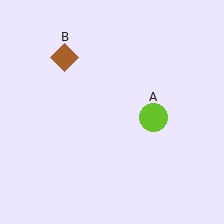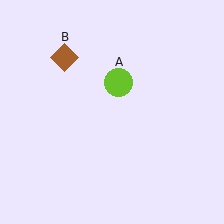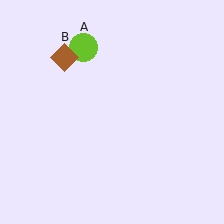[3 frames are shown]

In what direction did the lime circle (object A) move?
The lime circle (object A) moved up and to the left.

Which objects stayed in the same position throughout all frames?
Brown diamond (object B) remained stationary.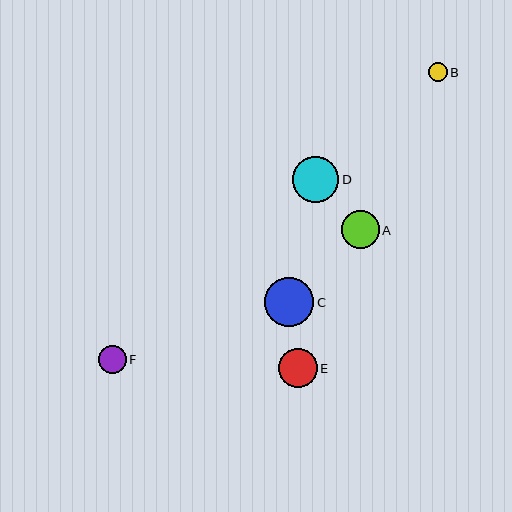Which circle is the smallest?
Circle B is the smallest with a size of approximately 19 pixels.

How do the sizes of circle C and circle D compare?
Circle C and circle D are approximately the same size.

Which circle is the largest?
Circle C is the largest with a size of approximately 49 pixels.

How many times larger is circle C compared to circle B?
Circle C is approximately 2.6 times the size of circle B.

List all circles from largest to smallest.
From largest to smallest: C, D, E, A, F, B.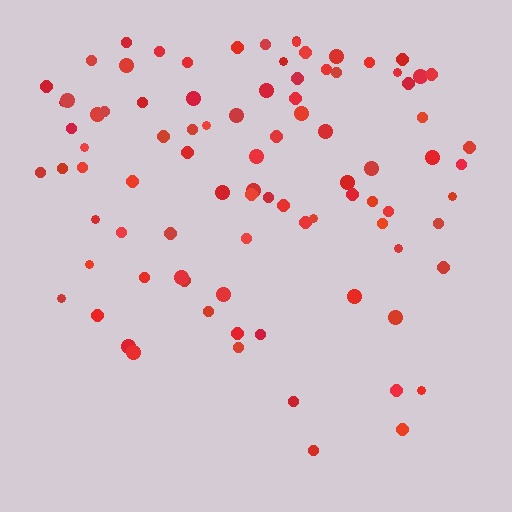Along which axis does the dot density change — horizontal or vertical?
Vertical.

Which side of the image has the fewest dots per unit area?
The bottom.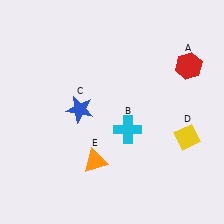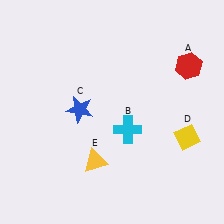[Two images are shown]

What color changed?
The triangle (E) changed from orange in Image 1 to yellow in Image 2.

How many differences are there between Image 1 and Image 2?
There is 1 difference between the two images.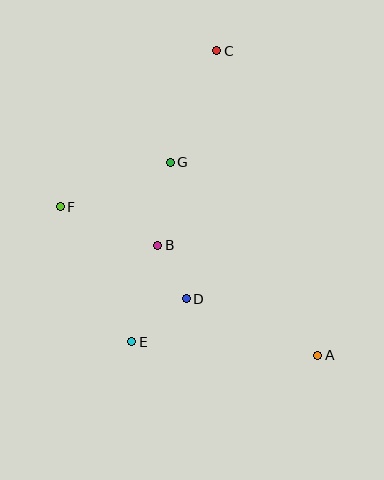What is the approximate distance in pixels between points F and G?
The distance between F and G is approximately 119 pixels.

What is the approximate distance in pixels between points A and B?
The distance between A and B is approximately 194 pixels.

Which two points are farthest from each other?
Points A and C are farthest from each other.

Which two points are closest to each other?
Points B and D are closest to each other.